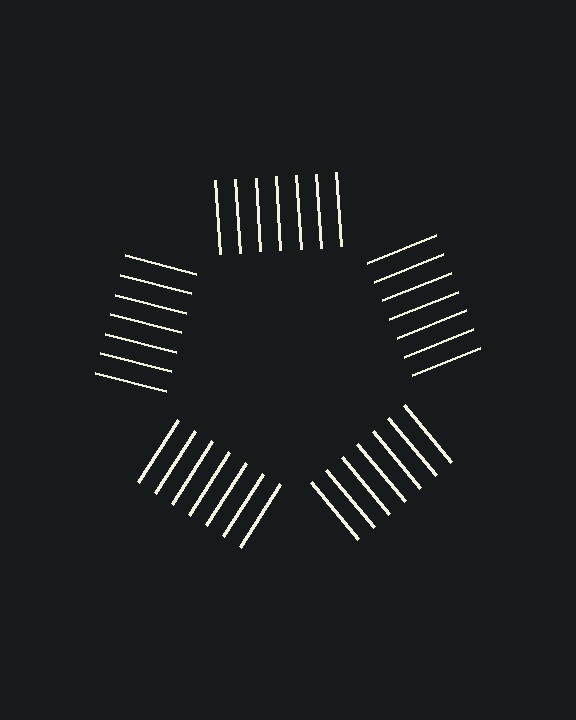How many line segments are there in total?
35 — 7 along each of the 5 edges.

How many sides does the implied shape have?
5 sides — the line-ends trace a pentagon.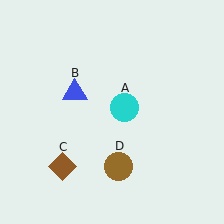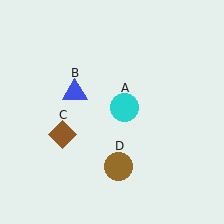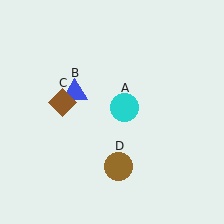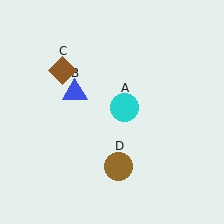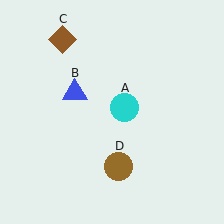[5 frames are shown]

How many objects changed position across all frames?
1 object changed position: brown diamond (object C).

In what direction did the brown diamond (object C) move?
The brown diamond (object C) moved up.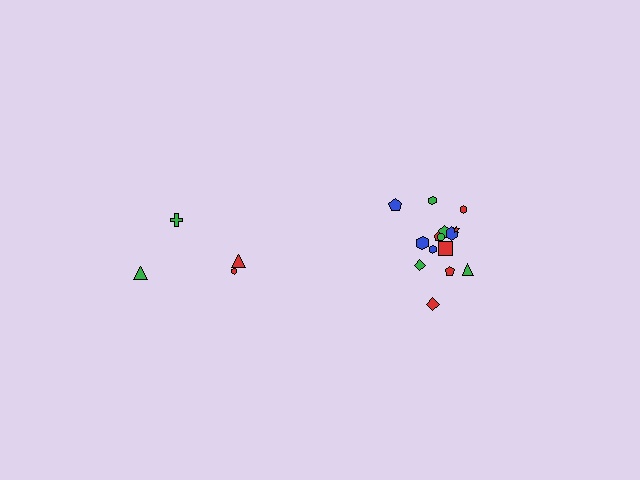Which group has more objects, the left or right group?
The right group.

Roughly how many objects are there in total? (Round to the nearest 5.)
Roughly 20 objects in total.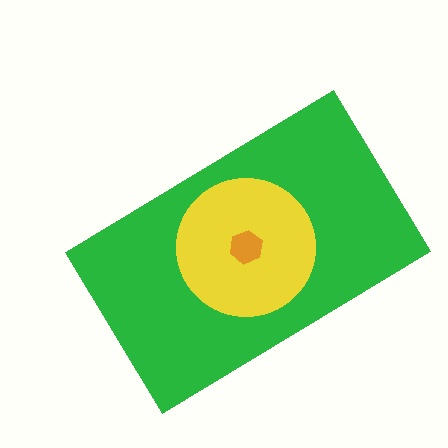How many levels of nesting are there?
3.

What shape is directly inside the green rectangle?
The yellow circle.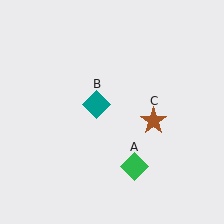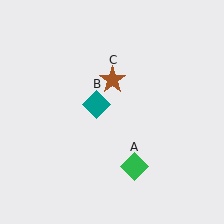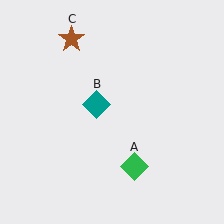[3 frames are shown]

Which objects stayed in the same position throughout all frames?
Green diamond (object A) and teal diamond (object B) remained stationary.